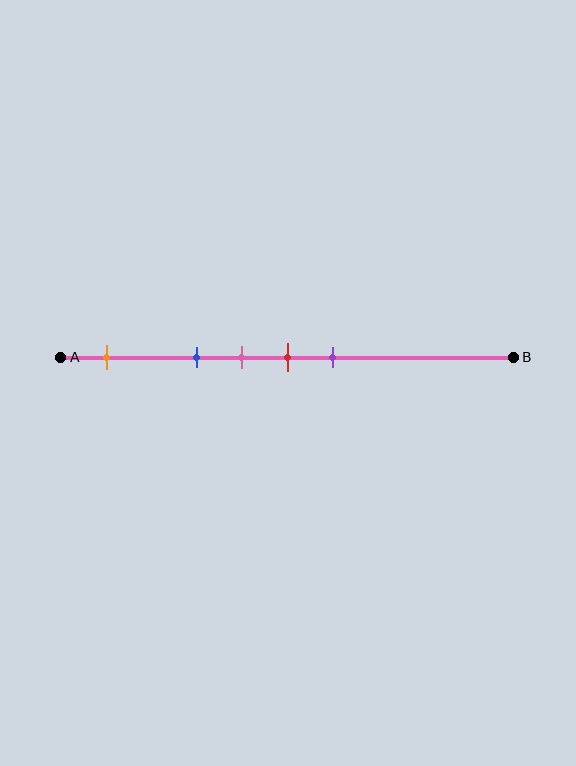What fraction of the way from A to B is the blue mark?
The blue mark is approximately 30% (0.3) of the way from A to B.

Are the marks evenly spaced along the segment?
No, the marks are not evenly spaced.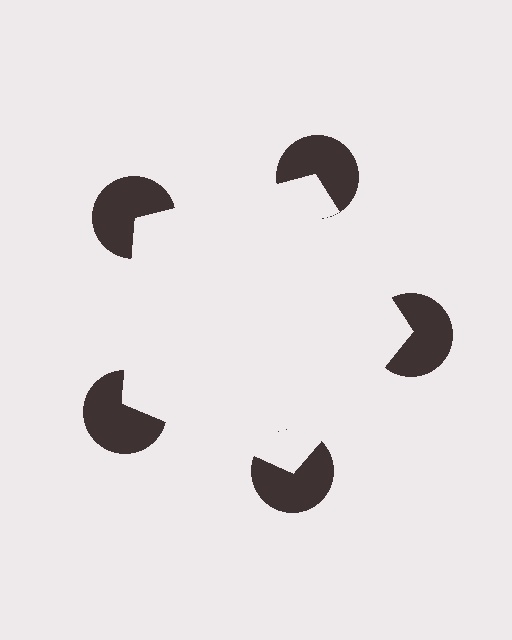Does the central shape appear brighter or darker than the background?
It typically appears slightly brighter than the background, even though no actual brightness change is drawn.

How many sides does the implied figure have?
5 sides.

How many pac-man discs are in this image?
There are 5 — one at each vertex of the illusory pentagon.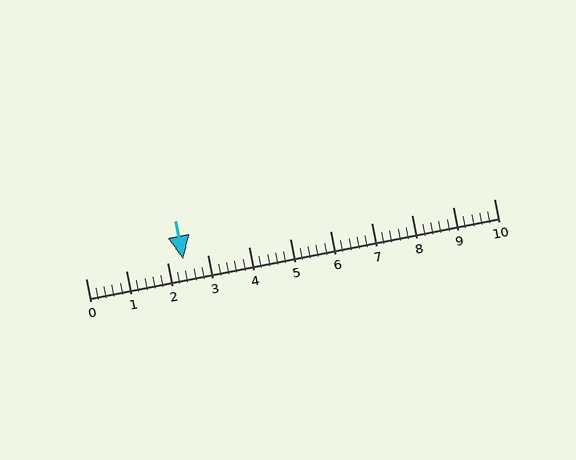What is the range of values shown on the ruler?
The ruler shows values from 0 to 10.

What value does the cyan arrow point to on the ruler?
The cyan arrow points to approximately 2.4.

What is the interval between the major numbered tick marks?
The major tick marks are spaced 1 units apart.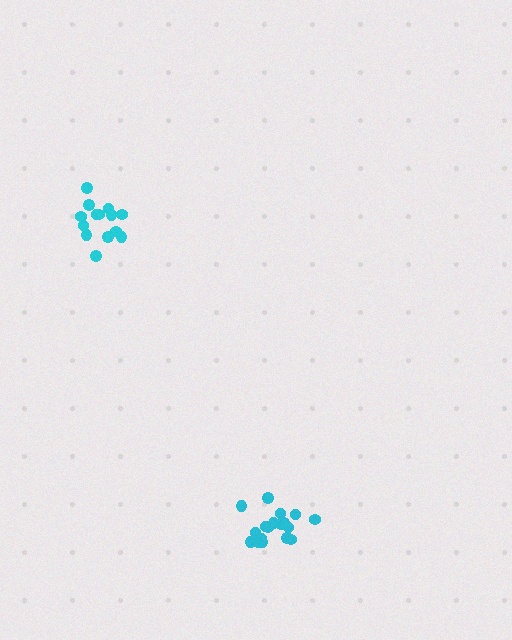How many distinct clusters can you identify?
There are 2 distinct clusters.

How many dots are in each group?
Group 1: 18 dots, Group 2: 14 dots (32 total).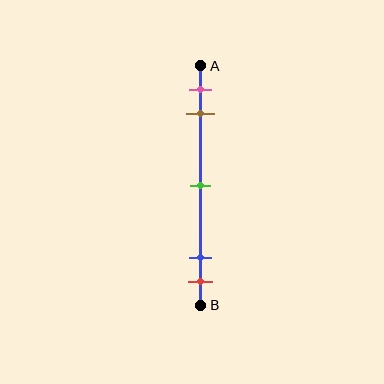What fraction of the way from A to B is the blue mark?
The blue mark is approximately 80% (0.8) of the way from A to B.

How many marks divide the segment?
There are 5 marks dividing the segment.